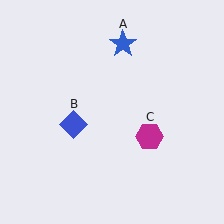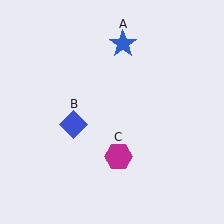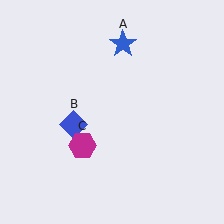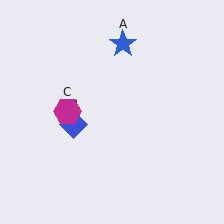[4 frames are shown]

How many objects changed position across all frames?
1 object changed position: magenta hexagon (object C).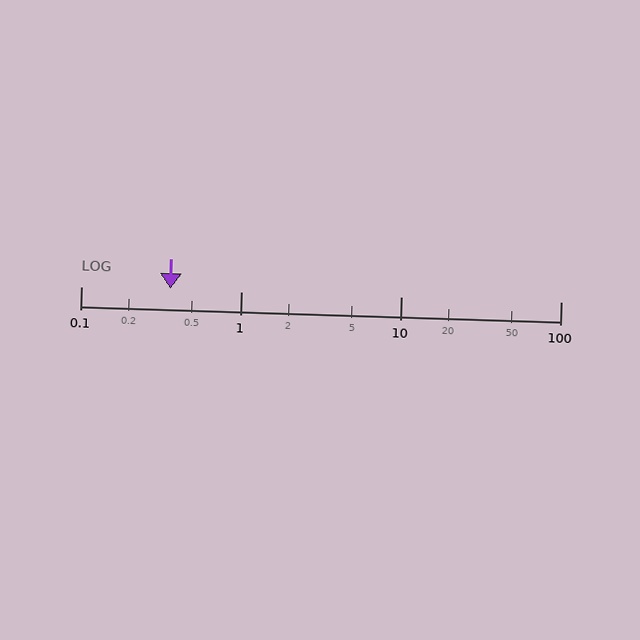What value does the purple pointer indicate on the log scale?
The pointer indicates approximately 0.36.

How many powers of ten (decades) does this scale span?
The scale spans 3 decades, from 0.1 to 100.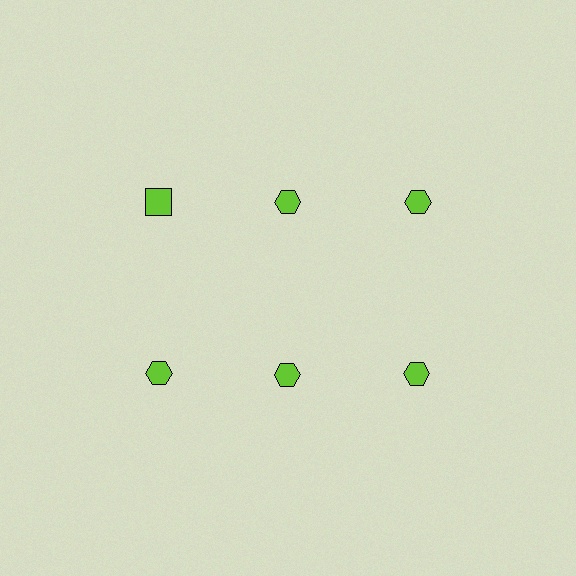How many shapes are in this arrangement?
There are 6 shapes arranged in a grid pattern.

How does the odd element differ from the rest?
It has a different shape: square instead of hexagon.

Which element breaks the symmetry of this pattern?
The lime square in the top row, leftmost column breaks the symmetry. All other shapes are lime hexagons.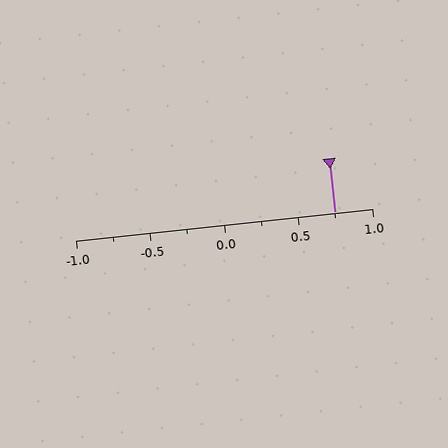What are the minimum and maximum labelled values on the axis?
The axis runs from -1.0 to 1.0.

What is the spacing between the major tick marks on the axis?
The major ticks are spaced 0.5 apart.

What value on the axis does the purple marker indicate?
The marker indicates approximately 0.75.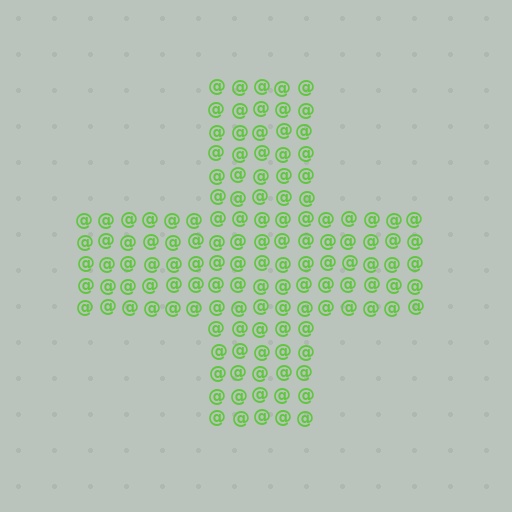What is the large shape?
The large shape is a cross.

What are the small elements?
The small elements are at signs.